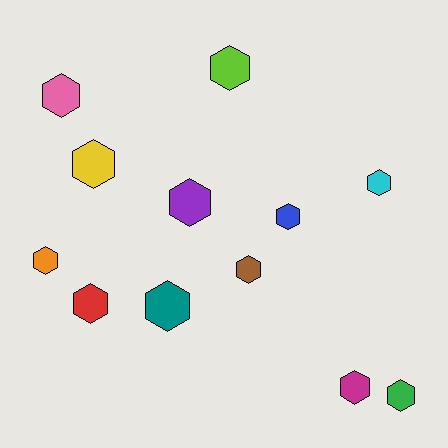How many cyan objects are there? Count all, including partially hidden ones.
There is 1 cyan object.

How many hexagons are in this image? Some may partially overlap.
There are 12 hexagons.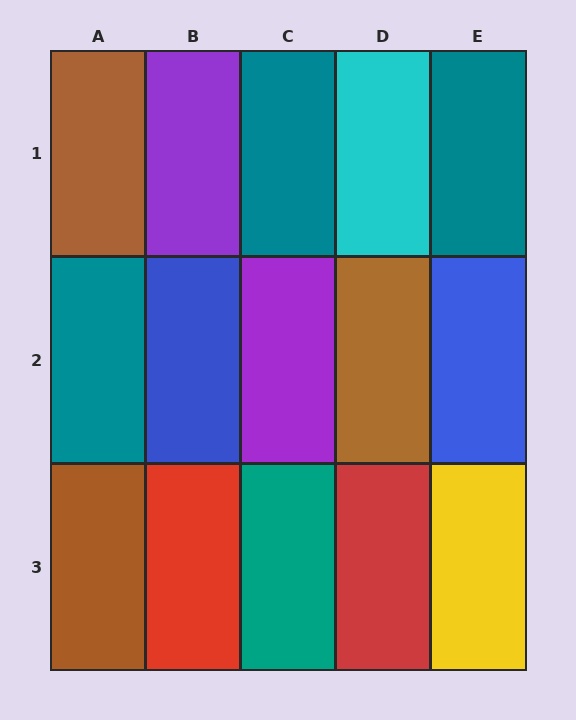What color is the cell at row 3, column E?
Yellow.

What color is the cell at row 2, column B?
Blue.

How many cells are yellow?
1 cell is yellow.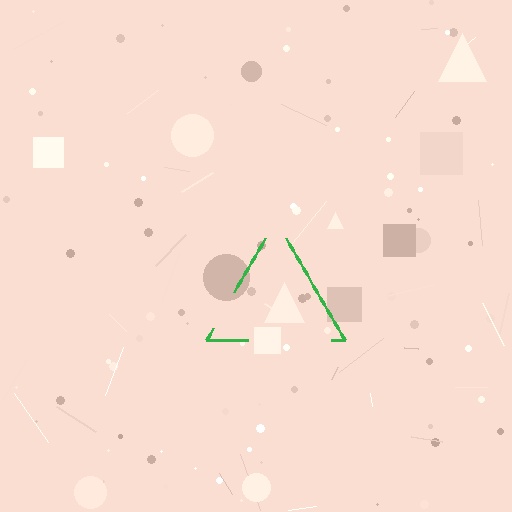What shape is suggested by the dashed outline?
The dashed outline suggests a triangle.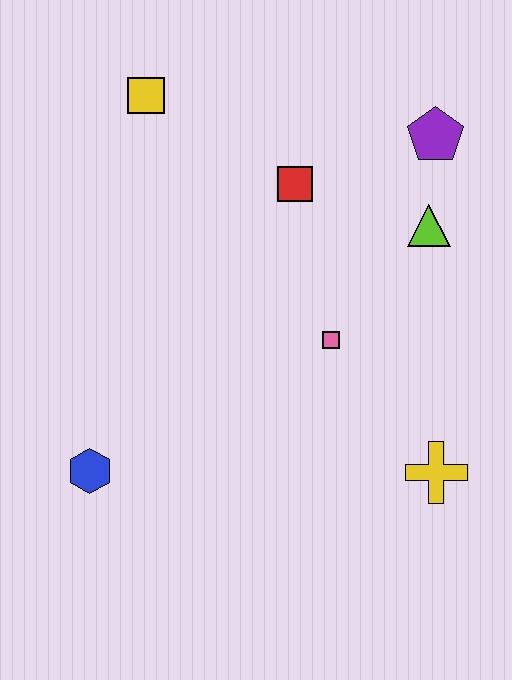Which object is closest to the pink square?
The lime triangle is closest to the pink square.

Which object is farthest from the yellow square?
The yellow cross is farthest from the yellow square.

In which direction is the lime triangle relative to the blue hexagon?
The lime triangle is to the right of the blue hexagon.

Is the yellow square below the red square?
No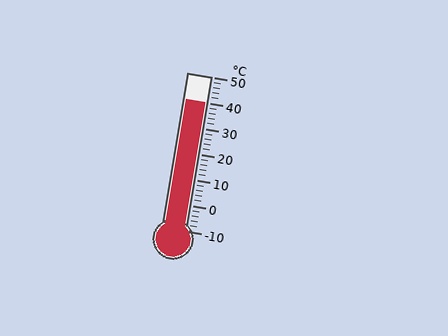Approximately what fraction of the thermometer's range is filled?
The thermometer is filled to approximately 85% of its range.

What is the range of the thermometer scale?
The thermometer scale ranges from -10°C to 50°C.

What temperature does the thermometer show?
The thermometer shows approximately 40°C.